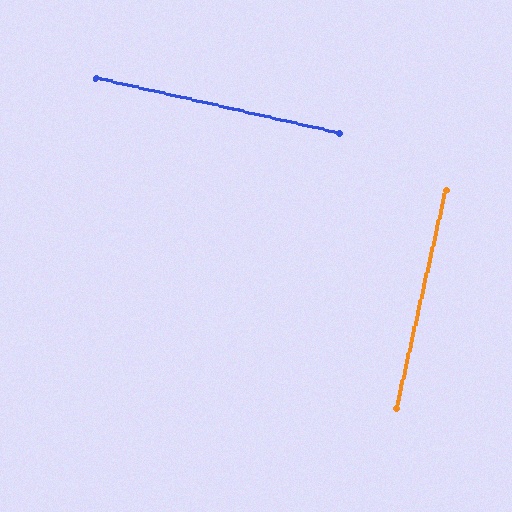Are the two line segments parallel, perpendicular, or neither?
Perpendicular — they meet at approximately 90°.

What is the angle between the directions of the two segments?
Approximately 90 degrees.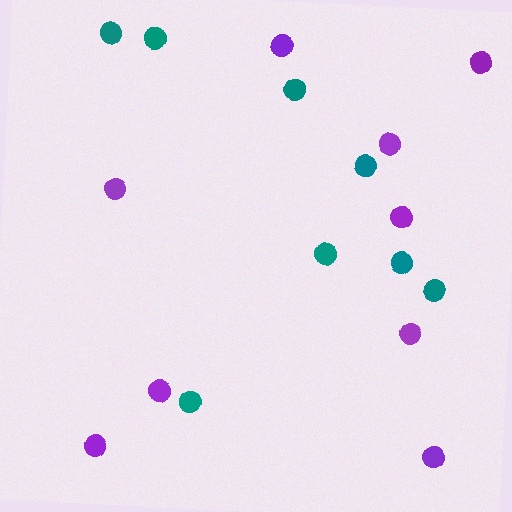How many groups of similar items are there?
There are 2 groups: one group of teal circles (8) and one group of purple circles (9).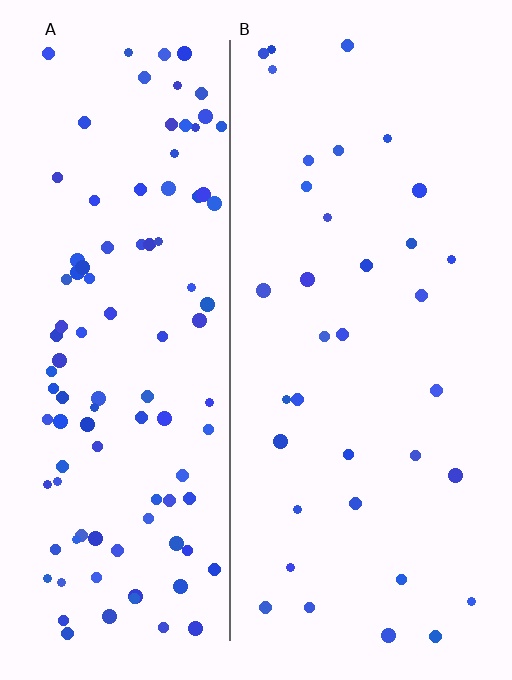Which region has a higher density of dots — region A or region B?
A (the left).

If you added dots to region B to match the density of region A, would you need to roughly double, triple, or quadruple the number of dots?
Approximately triple.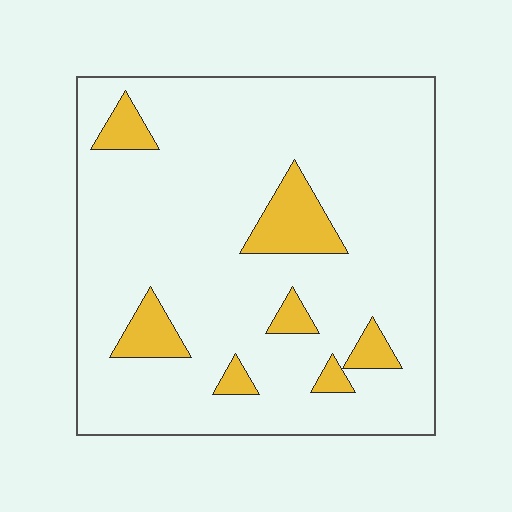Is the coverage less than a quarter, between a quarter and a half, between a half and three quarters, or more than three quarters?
Less than a quarter.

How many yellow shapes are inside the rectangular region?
7.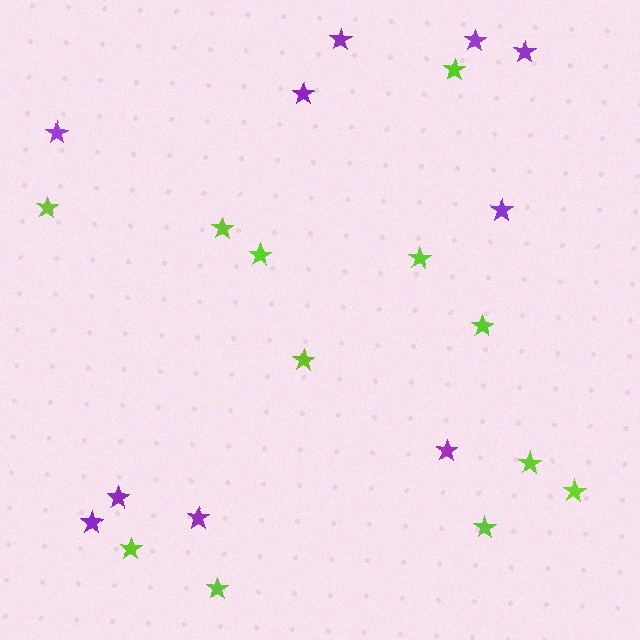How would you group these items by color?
There are 2 groups: one group of lime stars (12) and one group of purple stars (10).